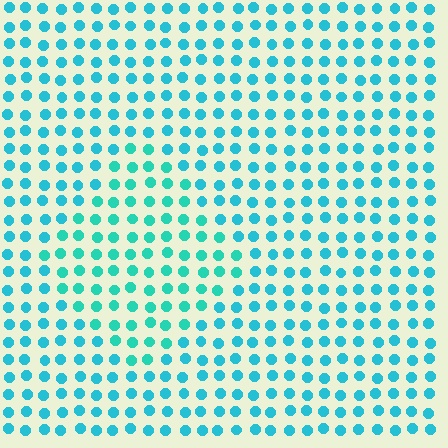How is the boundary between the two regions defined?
The boundary is defined purely by a slight shift in hue (about 19 degrees). Spacing, size, and orientation are identical on both sides.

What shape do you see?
I see a diamond.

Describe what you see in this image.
The image is filled with small cyan elements in a uniform arrangement. A diamond-shaped region is visible where the elements are tinted to a slightly different hue, forming a subtle color boundary.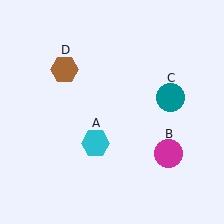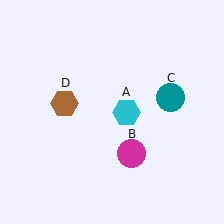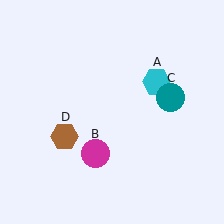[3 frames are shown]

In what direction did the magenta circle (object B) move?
The magenta circle (object B) moved left.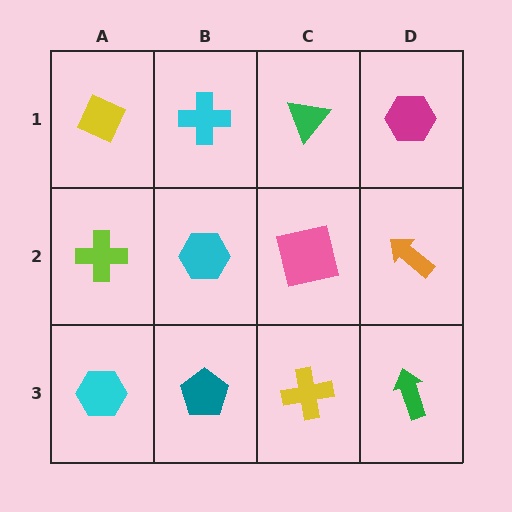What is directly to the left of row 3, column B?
A cyan hexagon.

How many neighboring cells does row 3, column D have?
2.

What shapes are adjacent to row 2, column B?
A cyan cross (row 1, column B), a teal pentagon (row 3, column B), a lime cross (row 2, column A), a pink square (row 2, column C).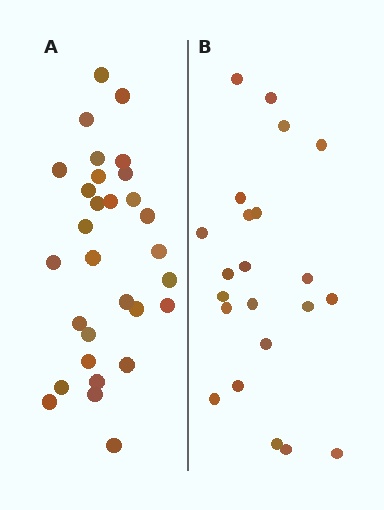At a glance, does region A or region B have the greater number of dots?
Region A (the left region) has more dots.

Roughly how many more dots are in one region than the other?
Region A has roughly 8 or so more dots than region B.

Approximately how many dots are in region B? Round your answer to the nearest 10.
About 20 dots. (The exact count is 22, which rounds to 20.)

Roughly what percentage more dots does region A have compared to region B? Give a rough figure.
About 35% more.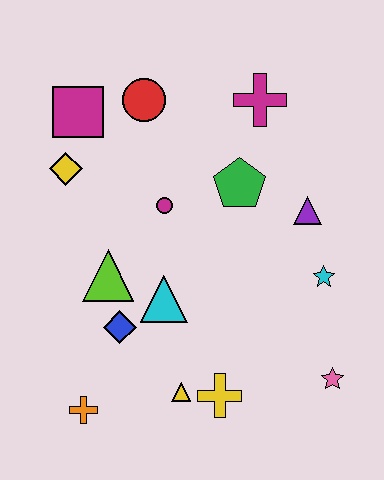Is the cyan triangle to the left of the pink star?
Yes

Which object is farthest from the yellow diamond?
The pink star is farthest from the yellow diamond.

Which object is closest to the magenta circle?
The green pentagon is closest to the magenta circle.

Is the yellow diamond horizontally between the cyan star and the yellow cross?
No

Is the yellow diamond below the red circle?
Yes